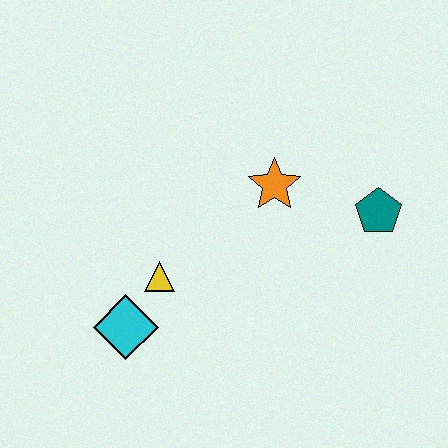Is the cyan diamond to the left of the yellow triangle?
Yes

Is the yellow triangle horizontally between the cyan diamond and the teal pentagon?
Yes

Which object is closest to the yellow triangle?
The cyan diamond is closest to the yellow triangle.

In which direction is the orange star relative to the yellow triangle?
The orange star is to the right of the yellow triangle.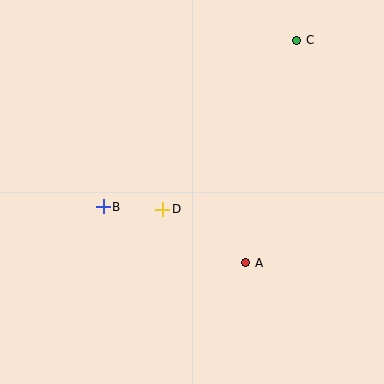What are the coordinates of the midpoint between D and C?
The midpoint between D and C is at (230, 125).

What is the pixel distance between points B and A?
The distance between B and A is 153 pixels.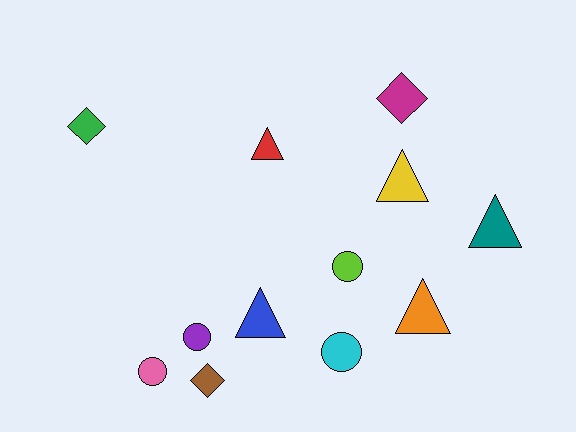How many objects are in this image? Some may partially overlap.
There are 12 objects.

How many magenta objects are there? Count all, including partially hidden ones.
There is 1 magenta object.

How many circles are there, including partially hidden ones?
There are 4 circles.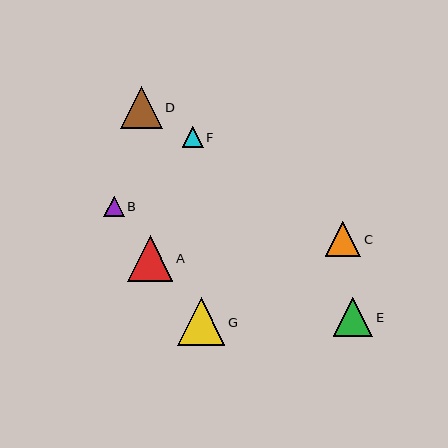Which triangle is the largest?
Triangle G is the largest with a size of approximately 47 pixels.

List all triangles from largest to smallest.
From largest to smallest: G, A, D, E, C, F, B.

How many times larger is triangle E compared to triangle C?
Triangle E is approximately 1.1 times the size of triangle C.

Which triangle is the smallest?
Triangle B is the smallest with a size of approximately 20 pixels.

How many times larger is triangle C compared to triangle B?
Triangle C is approximately 1.7 times the size of triangle B.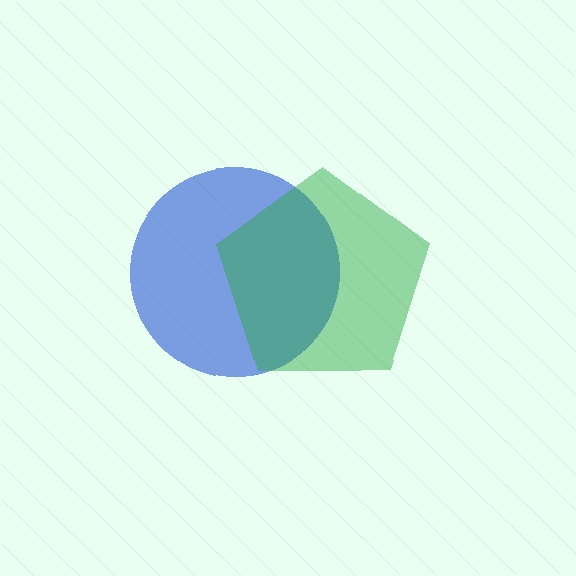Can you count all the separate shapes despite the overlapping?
Yes, there are 2 separate shapes.